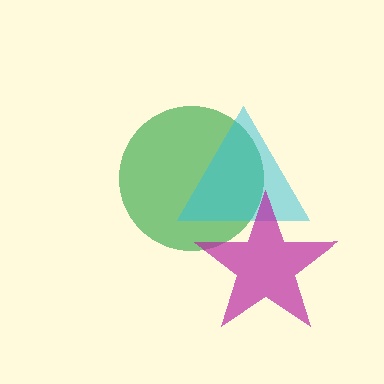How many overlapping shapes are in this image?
There are 3 overlapping shapes in the image.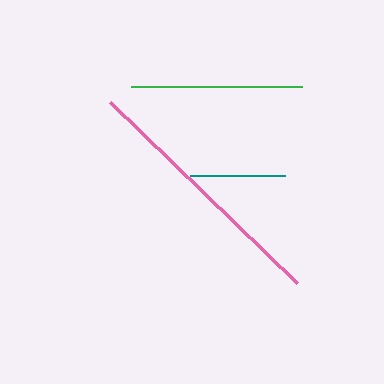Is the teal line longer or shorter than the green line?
The green line is longer than the teal line.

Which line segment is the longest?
The pink line is the longest at approximately 260 pixels.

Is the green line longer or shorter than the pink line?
The pink line is longer than the green line.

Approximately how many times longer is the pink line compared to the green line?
The pink line is approximately 1.5 times the length of the green line.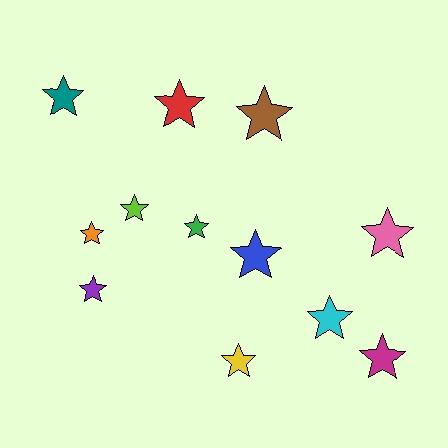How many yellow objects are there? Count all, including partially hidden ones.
There is 1 yellow object.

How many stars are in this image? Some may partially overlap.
There are 12 stars.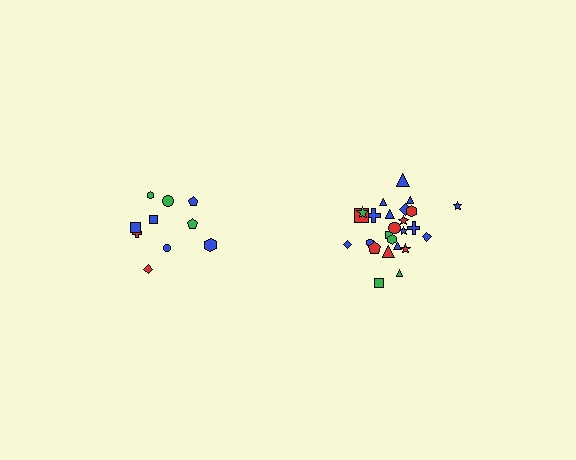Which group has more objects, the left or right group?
The right group.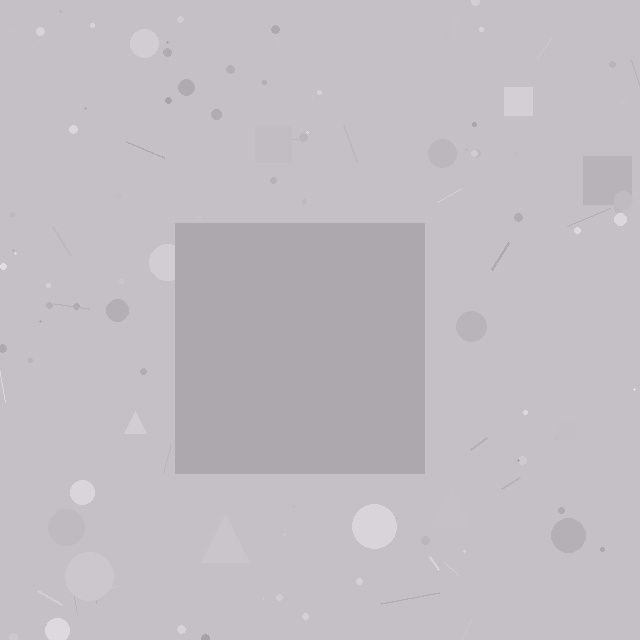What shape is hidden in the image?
A square is hidden in the image.